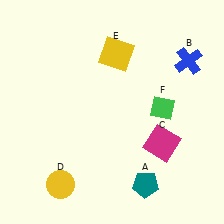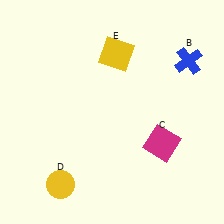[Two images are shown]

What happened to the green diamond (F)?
The green diamond (F) was removed in Image 2. It was in the top-right area of Image 1.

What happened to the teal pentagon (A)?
The teal pentagon (A) was removed in Image 2. It was in the bottom-right area of Image 1.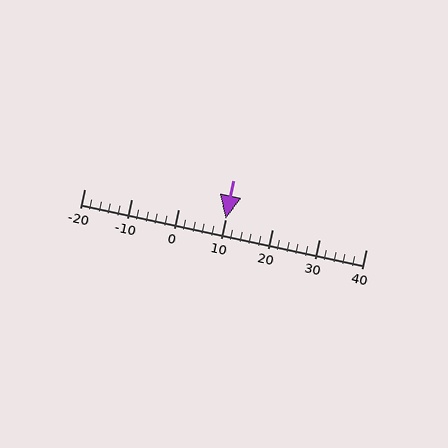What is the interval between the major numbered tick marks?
The major tick marks are spaced 10 units apart.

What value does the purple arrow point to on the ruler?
The purple arrow points to approximately 10.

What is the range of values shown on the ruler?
The ruler shows values from -20 to 40.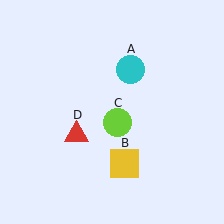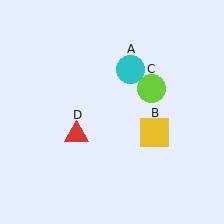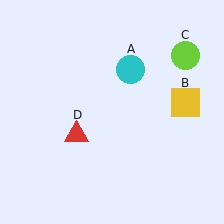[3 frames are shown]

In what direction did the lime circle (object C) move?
The lime circle (object C) moved up and to the right.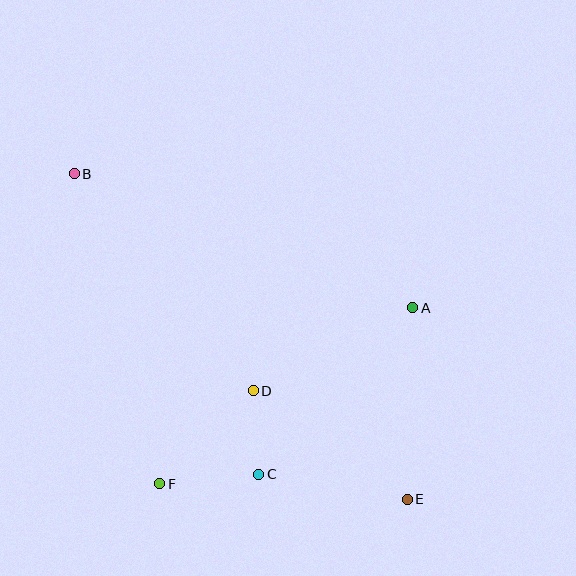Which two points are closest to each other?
Points C and D are closest to each other.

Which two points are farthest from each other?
Points B and E are farthest from each other.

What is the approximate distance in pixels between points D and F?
The distance between D and F is approximately 132 pixels.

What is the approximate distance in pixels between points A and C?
The distance between A and C is approximately 226 pixels.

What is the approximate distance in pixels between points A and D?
The distance between A and D is approximately 180 pixels.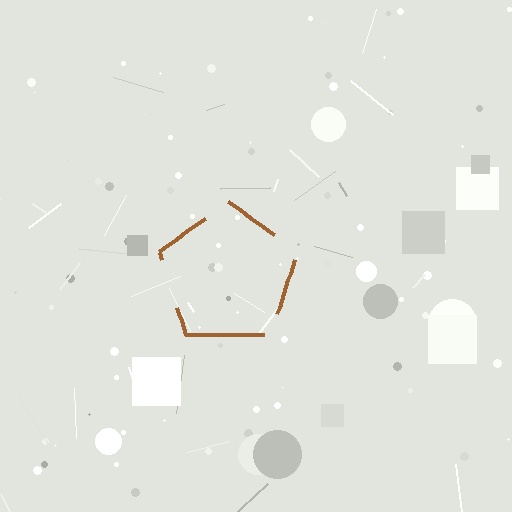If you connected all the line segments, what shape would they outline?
They would outline a pentagon.